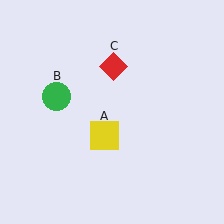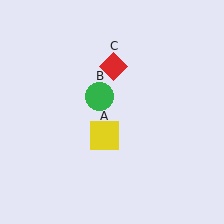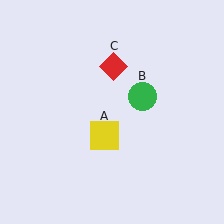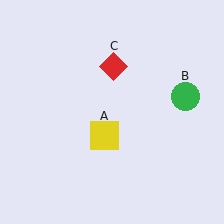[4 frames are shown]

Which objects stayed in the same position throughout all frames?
Yellow square (object A) and red diamond (object C) remained stationary.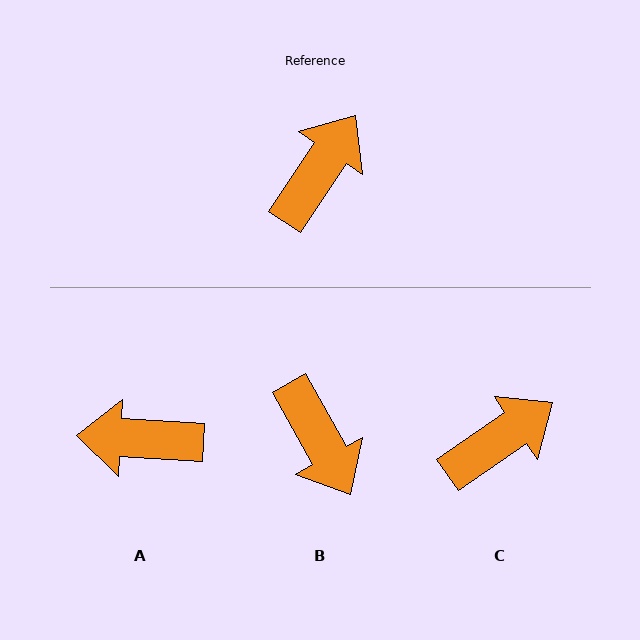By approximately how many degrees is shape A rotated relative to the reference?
Approximately 120 degrees counter-clockwise.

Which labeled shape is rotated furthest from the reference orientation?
A, about 120 degrees away.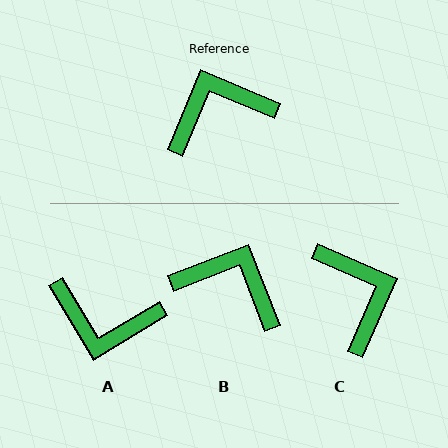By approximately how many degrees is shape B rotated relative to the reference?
Approximately 46 degrees clockwise.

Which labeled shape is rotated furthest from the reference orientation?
A, about 144 degrees away.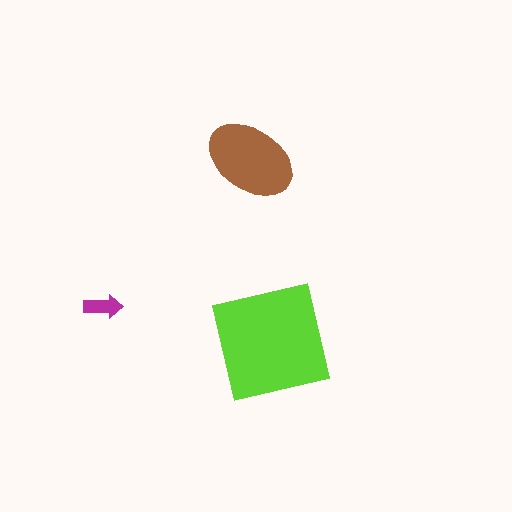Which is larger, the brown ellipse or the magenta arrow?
The brown ellipse.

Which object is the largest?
The lime square.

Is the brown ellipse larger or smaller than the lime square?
Smaller.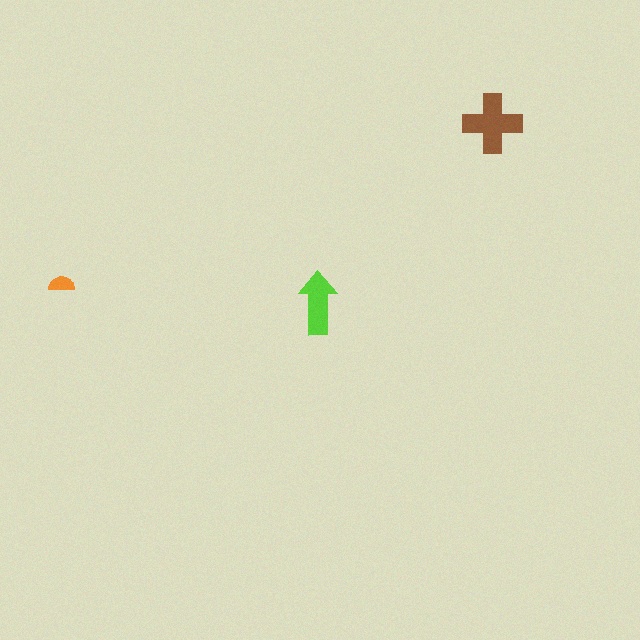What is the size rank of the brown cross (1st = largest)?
1st.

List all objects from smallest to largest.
The orange semicircle, the lime arrow, the brown cross.